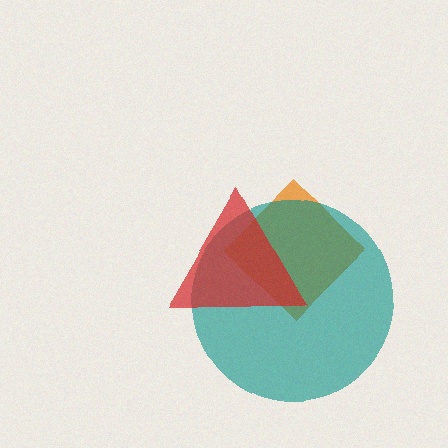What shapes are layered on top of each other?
The layered shapes are: an orange diamond, a teal circle, a red triangle.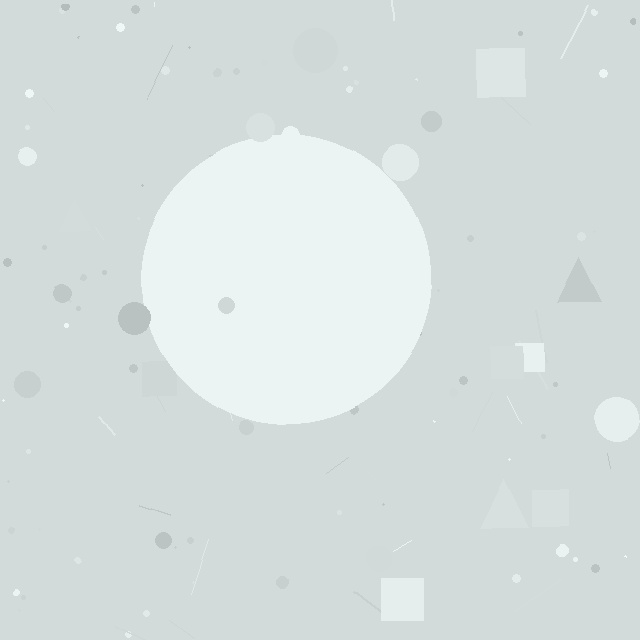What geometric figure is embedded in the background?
A circle is embedded in the background.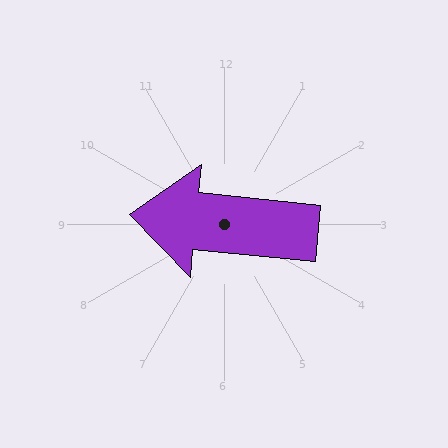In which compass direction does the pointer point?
West.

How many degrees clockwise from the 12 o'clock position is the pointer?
Approximately 276 degrees.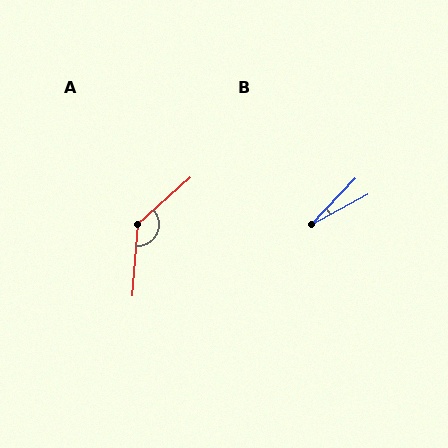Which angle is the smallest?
B, at approximately 18 degrees.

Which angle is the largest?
A, at approximately 136 degrees.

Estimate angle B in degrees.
Approximately 18 degrees.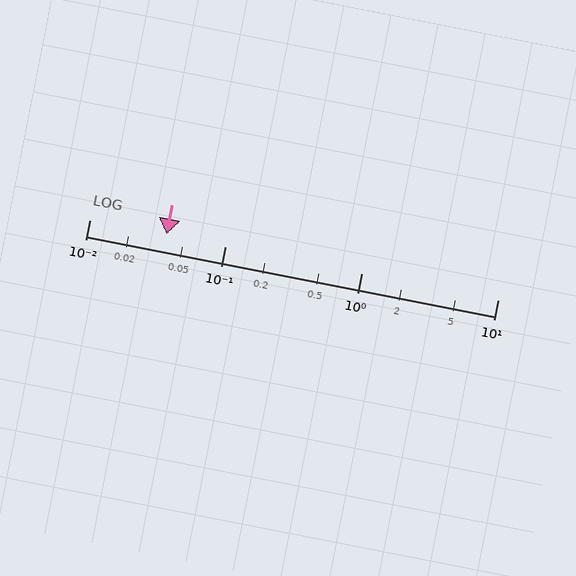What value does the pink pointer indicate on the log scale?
The pointer indicates approximately 0.037.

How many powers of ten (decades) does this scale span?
The scale spans 3 decades, from 0.01 to 10.